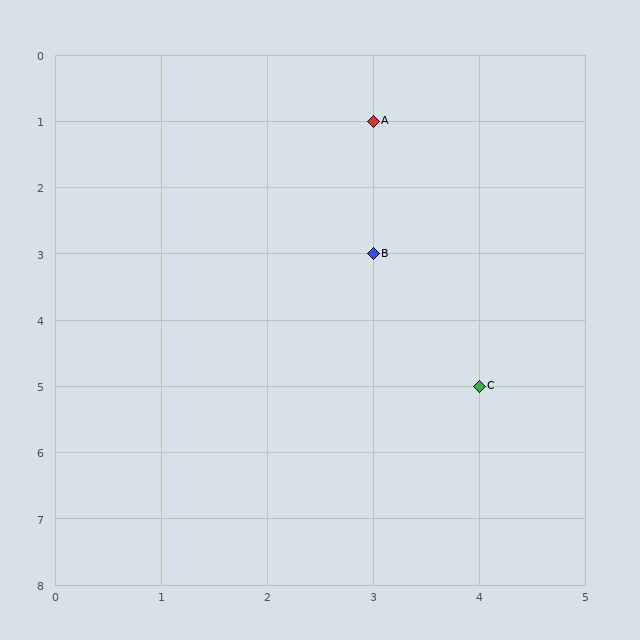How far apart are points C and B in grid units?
Points C and B are 1 column and 2 rows apart (about 2.2 grid units diagonally).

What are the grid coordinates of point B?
Point B is at grid coordinates (3, 3).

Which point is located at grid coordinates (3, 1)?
Point A is at (3, 1).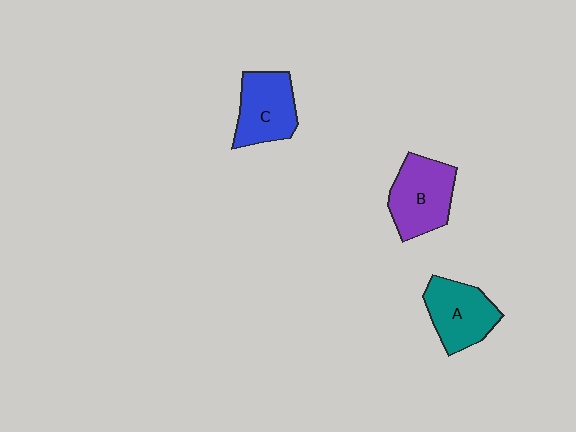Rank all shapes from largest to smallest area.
From largest to smallest: B (purple), A (teal), C (blue).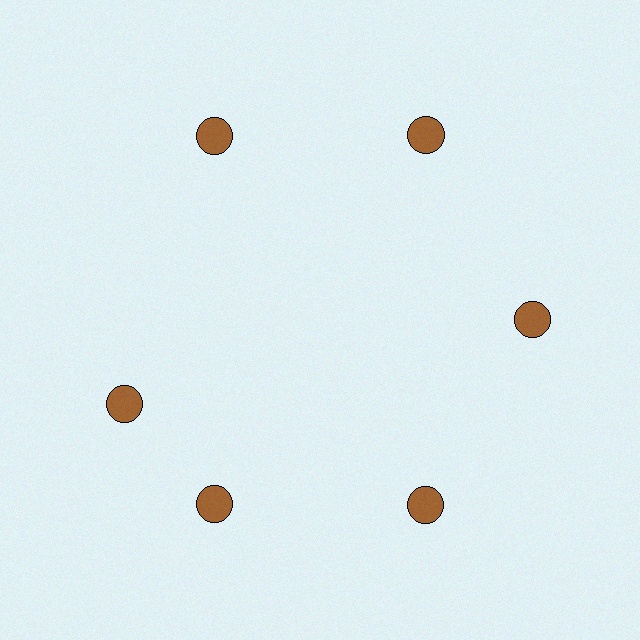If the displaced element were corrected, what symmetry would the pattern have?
It would have 6-fold rotational symmetry — the pattern would map onto itself every 60 degrees.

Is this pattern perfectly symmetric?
No. The 6 brown circles are arranged in a ring, but one element near the 9 o'clock position is rotated out of alignment along the ring, breaking the 6-fold rotational symmetry.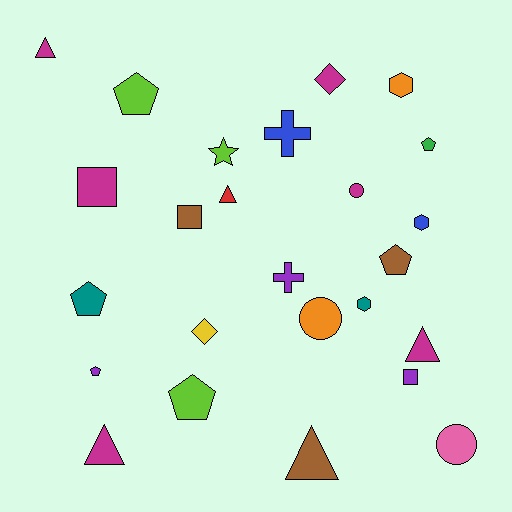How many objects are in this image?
There are 25 objects.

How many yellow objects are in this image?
There is 1 yellow object.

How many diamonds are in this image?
There are 2 diamonds.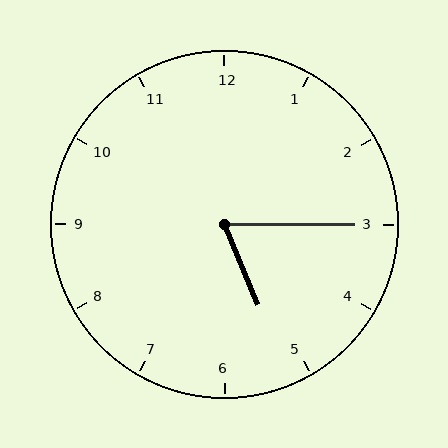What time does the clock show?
5:15.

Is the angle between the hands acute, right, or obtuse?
It is acute.